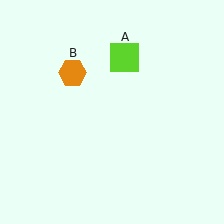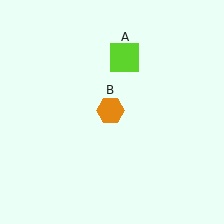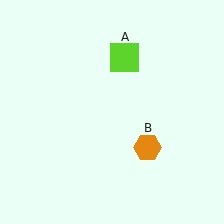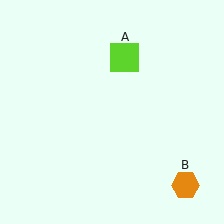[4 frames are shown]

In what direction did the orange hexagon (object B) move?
The orange hexagon (object B) moved down and to the right.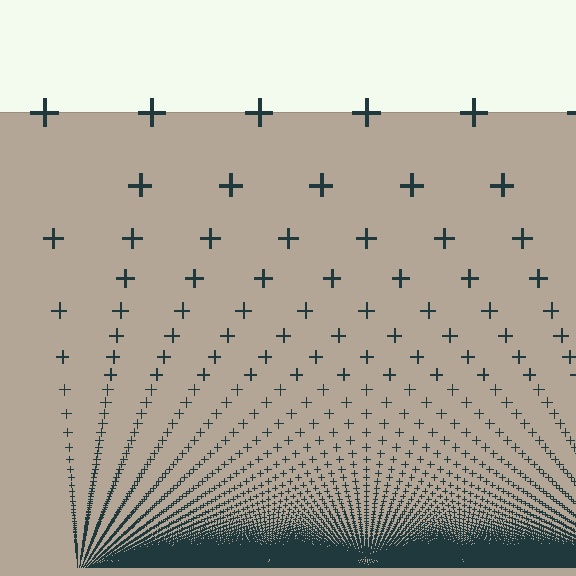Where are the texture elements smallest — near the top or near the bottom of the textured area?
Near the bottom.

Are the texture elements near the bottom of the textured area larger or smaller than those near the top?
Smaller. The gradient is inverted — elements near the bottom are smaller and denser.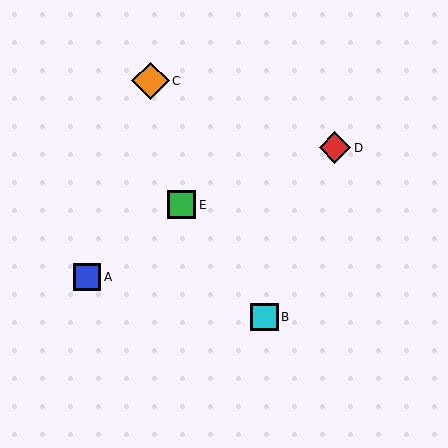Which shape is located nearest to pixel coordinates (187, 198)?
The green square (labeled E) at (182, 205) is nearest to that location.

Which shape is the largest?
The orange diamond (labeled C) is the largest.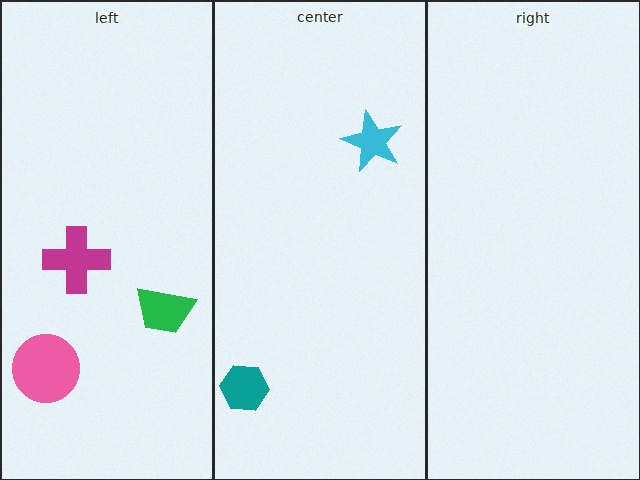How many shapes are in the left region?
3.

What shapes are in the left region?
The magenta cross, the pink circle, the green trapezoid.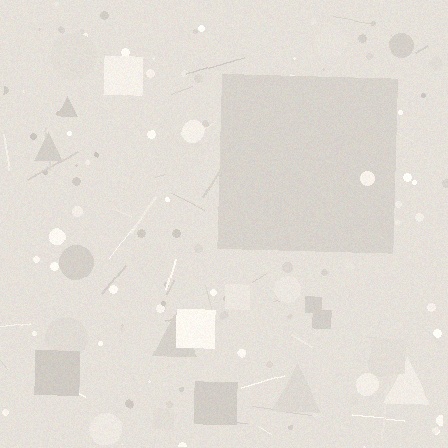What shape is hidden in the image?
A square is hidden in the image.